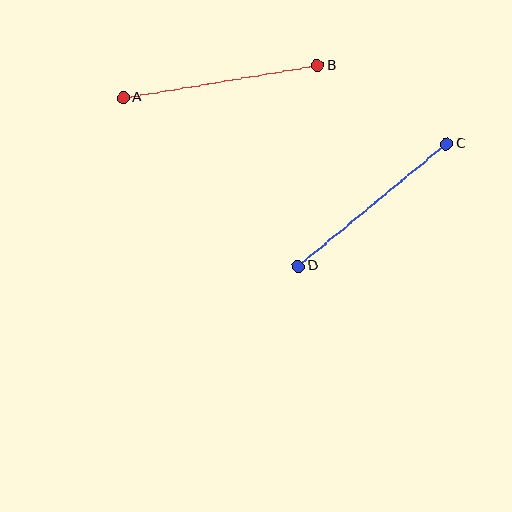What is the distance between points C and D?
The distance is approximately 192 pixels.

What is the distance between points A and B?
The distance is approximately 197 pixels.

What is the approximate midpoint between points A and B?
The midpoint is at approximately (220, 81) pixels.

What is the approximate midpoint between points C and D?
The midpoint is at approximately (372, 205) pixels.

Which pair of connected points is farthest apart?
Points A and B are farthest apart.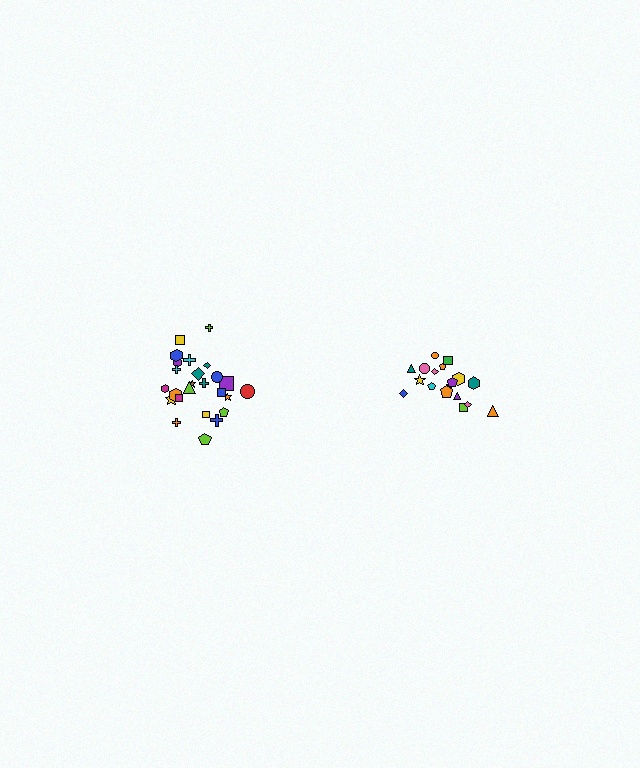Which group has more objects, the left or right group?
The left group.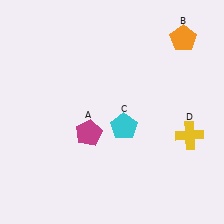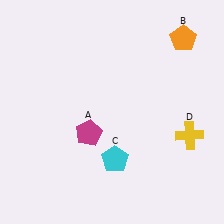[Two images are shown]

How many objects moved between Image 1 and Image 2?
1 object moved between the two images.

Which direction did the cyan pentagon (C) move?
The cyan pentagon (C) moved down.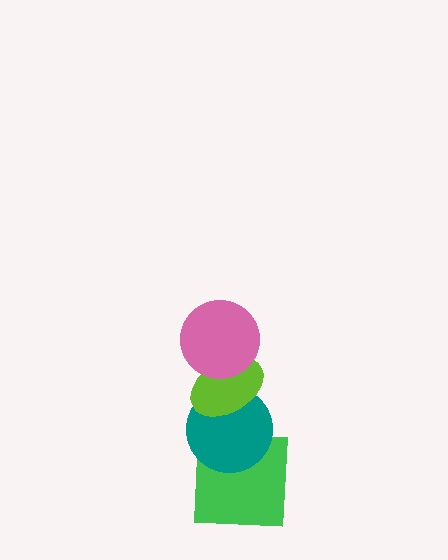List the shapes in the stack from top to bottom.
From top to bottom: the pink circle, the lime ellipse, the teal circle, the green square.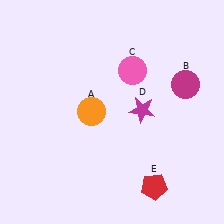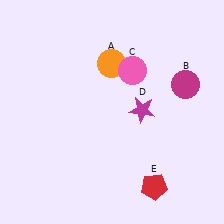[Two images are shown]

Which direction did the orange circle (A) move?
The orange circle (A) moved up.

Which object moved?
The orange circle (A) moved up.